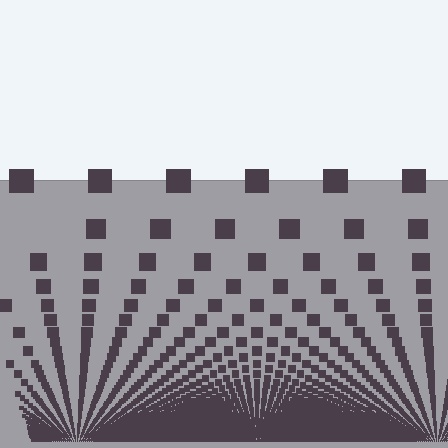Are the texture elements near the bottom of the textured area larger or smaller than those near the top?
Smaller. The gradient is inverted — elements near the bottom are smaller and denser.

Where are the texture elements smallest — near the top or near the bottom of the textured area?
Near the bottom.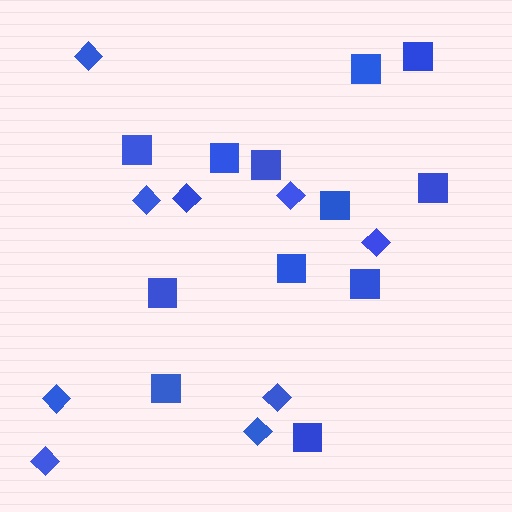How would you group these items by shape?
There are 2 groups: one group of squares (12) and one group of diamonds (9).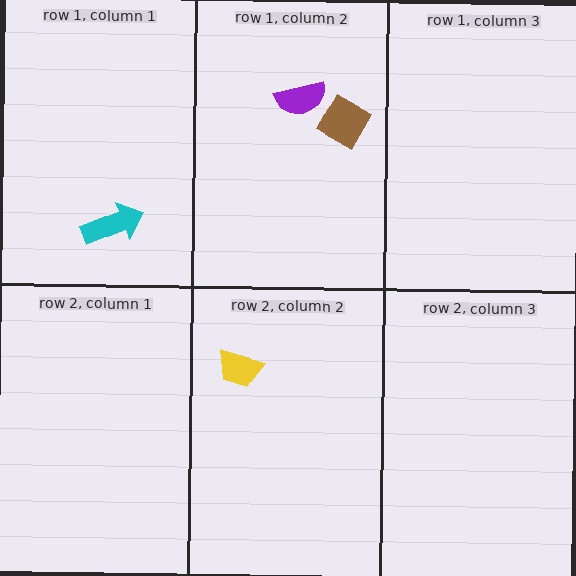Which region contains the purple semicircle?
The row 1, column 2 region.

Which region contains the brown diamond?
The row 1, column 2 region.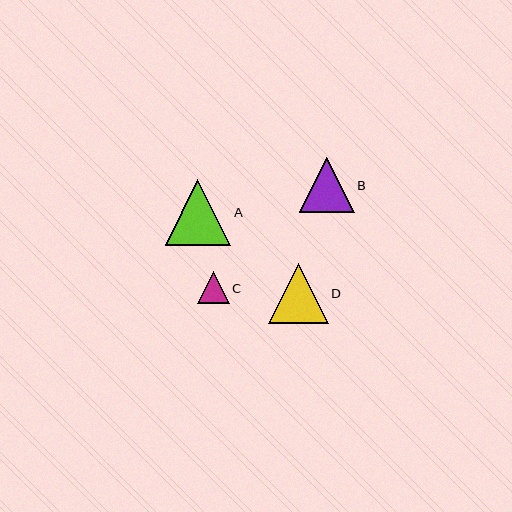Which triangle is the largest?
Triangle A is the largest with a size of approximately 66 pixels.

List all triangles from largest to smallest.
From largest to smallest: A, D, B, C.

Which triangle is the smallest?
Triangle C is the smallest with a size of approximately 32 pixels.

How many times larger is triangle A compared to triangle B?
Triangle A is approximately 1.2 times the size of triangle B.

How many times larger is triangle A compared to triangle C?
Triangle A is approximately 2.1 times the size of triangle C.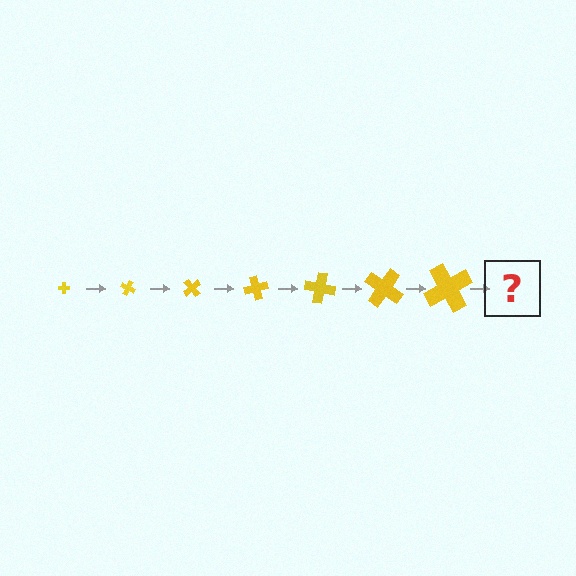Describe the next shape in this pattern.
It should be a cross, larger than the previous one and rotated 175 degrees from the start.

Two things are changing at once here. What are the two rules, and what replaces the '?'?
The two rules are that the cross grows larger each step and it rotates 25 degrees each step. The '?' should be a cross, larger than the previous one and rotated 175 degrees from the start.